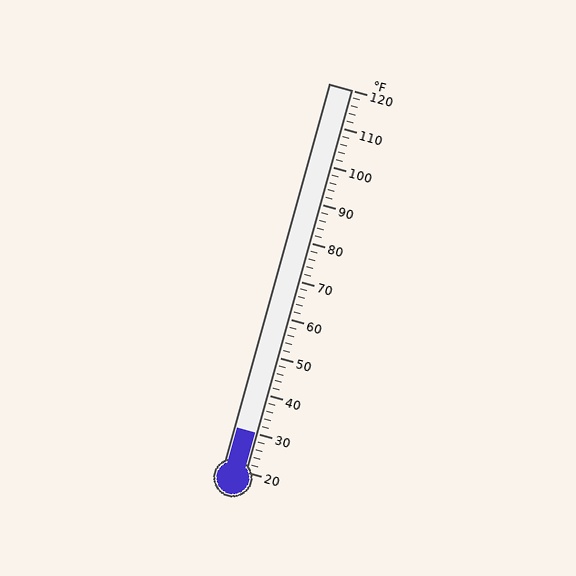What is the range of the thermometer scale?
The thermometer scale ranges from 20°F to 120°F.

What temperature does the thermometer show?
The thermometer shows approximately 30°F.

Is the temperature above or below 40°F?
The temperature is below 40°F.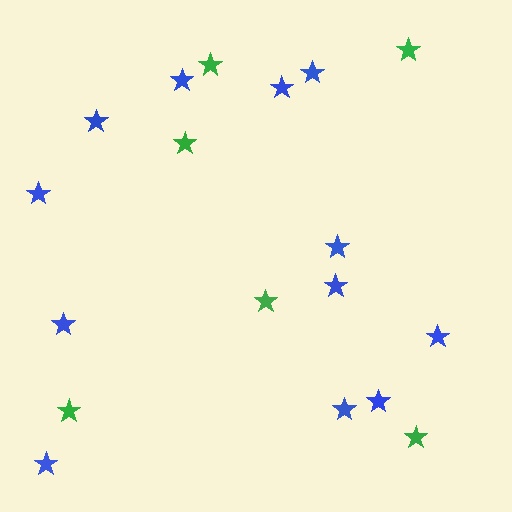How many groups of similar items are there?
There are 2 groups: one group of green stars (6) and one group of blue stars (12).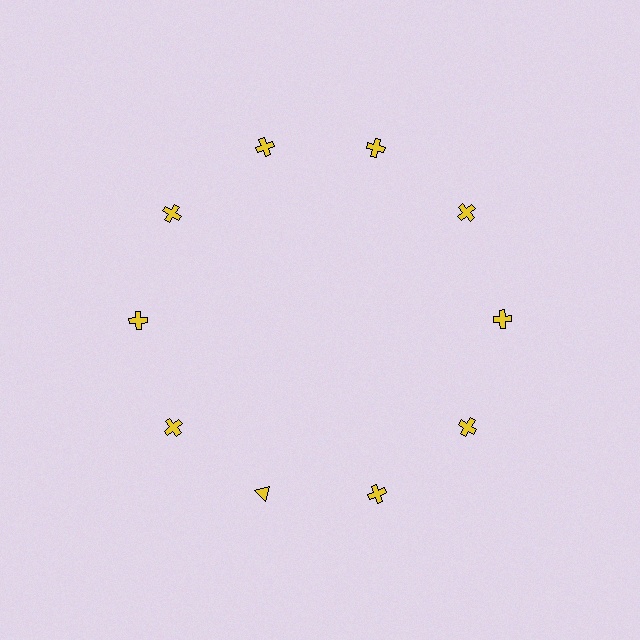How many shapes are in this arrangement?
There are 10 shapes arranged in a ring pattern.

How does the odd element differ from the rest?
It has a different shape: triangle instead of cross.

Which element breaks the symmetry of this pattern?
The yellow triangle at roughly the 7 o'clock position breaks the symmetry. All other shapes are yellow crosses.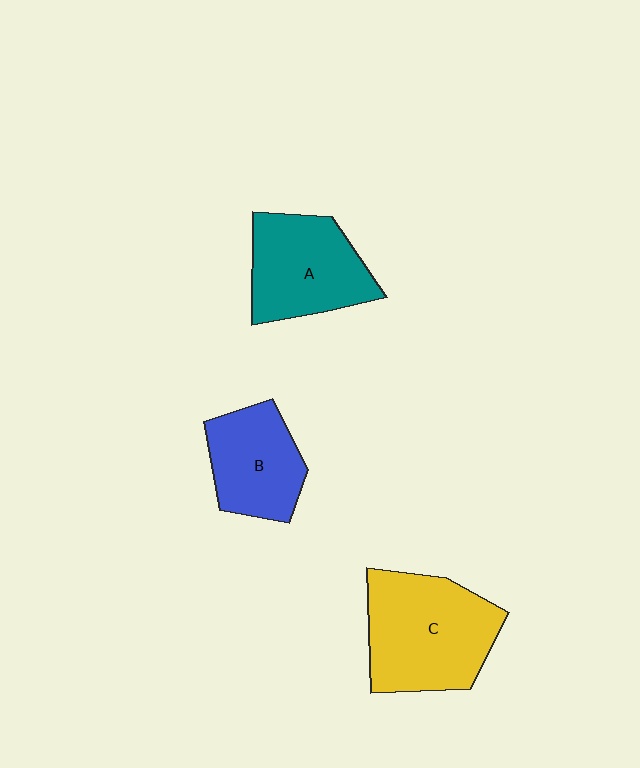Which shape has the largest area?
Shape C (yellow).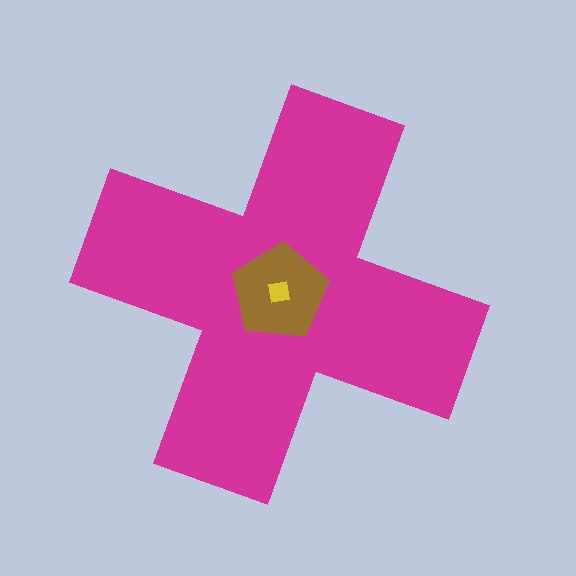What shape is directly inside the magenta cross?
The brown pentagon.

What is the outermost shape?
The magenta cross.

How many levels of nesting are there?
3.